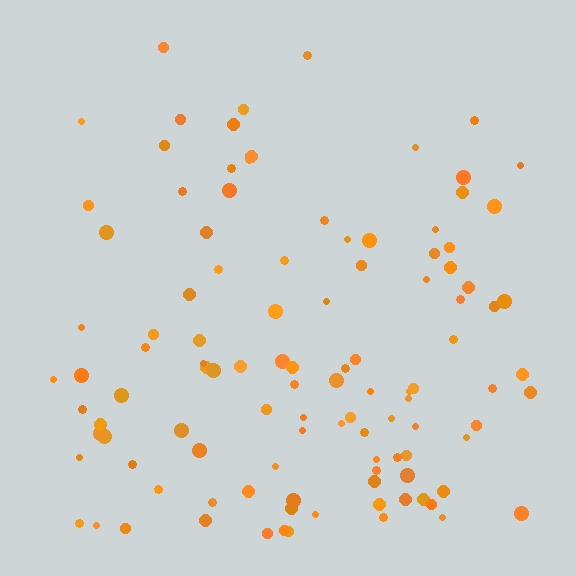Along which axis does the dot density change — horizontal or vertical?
Vertical.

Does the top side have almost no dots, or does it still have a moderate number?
Still a moderate number, just noticeably fewer than the bottom.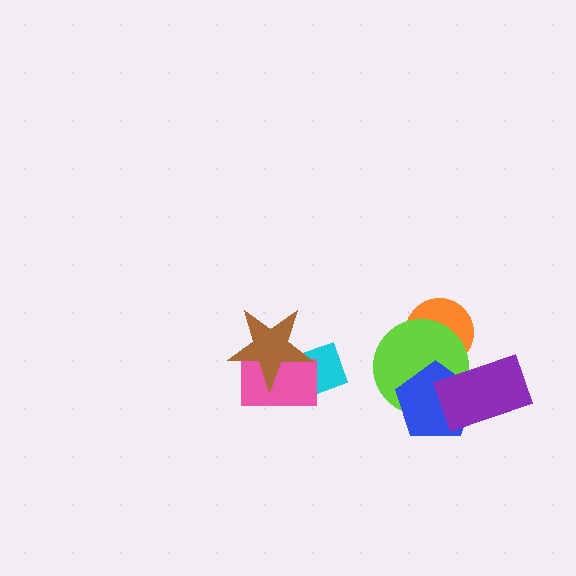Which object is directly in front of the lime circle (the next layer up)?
The blue pentagon is directly in front of the lime circle.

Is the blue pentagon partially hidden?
Yes, it is partially covered by another shape.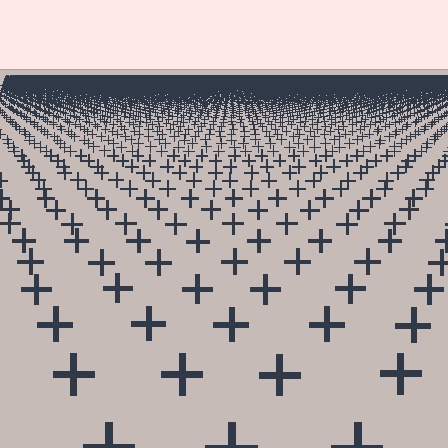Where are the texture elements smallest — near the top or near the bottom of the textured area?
Near the top.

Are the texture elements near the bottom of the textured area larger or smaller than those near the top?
Larger. Near the bottom, elements are closer to the viewer and appear at a bigger on-screen size.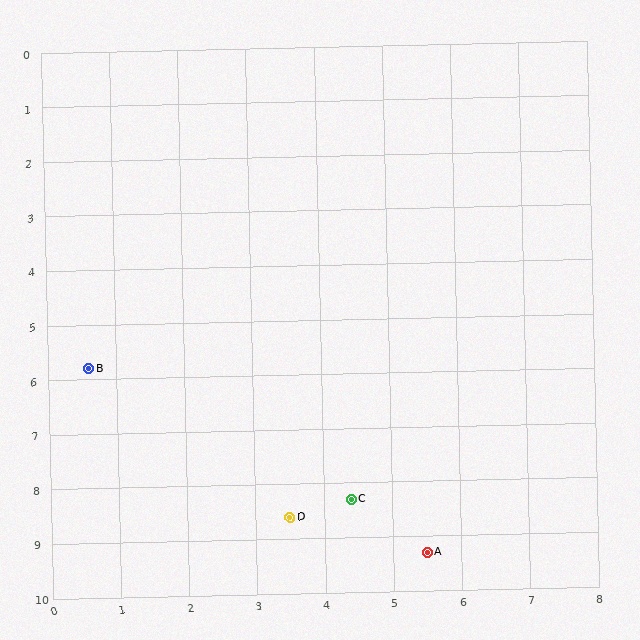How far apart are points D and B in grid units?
Points D and B are about 4.0 grid units apart.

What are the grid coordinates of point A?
Point A is at approximately (5.5, 9.3).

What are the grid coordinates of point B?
Point B is at approximately (0.6, 5.8).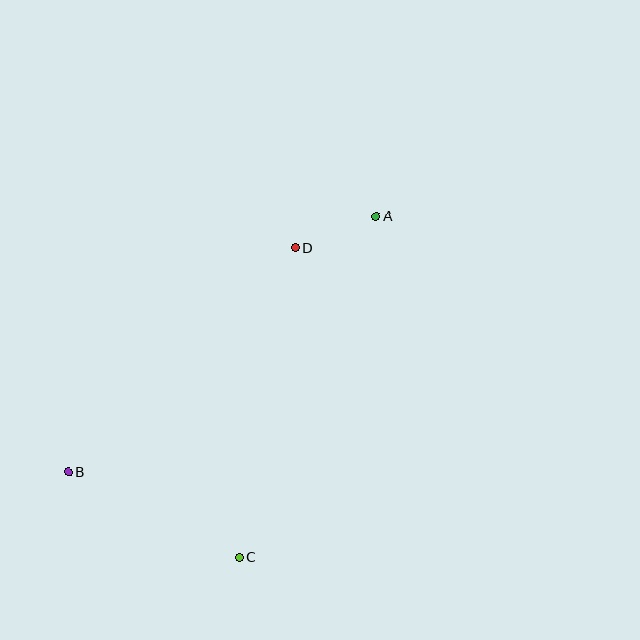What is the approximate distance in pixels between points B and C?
The distance between B and C is approximately 191 pixels.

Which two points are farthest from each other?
Points A and B are farthest from each other.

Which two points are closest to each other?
Points A and D are closest to each other.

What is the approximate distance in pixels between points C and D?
The distance between C and D is approximately 315 pixels.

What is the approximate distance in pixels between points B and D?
The distance between B and D is approximately 319 pixels.